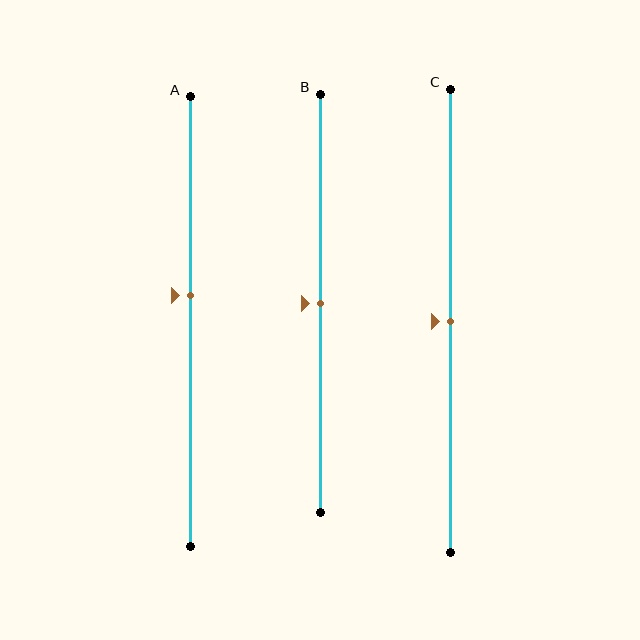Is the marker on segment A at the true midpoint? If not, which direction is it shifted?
No, the marker on segment A is shifted upward by about 6% of the segment length.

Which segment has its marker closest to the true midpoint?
Segment B has its marker closest to the true midpoint.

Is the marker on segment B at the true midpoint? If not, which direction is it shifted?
Yes, the marker on segment B is at the true midpoint.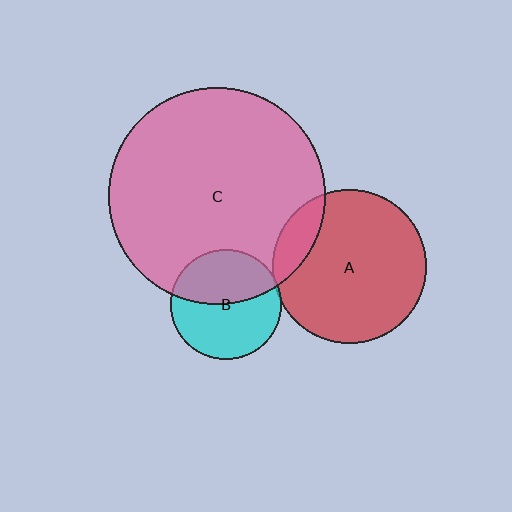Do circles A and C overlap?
Yes.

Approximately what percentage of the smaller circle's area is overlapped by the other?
Approximately 15%.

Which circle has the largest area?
Circle C (pink).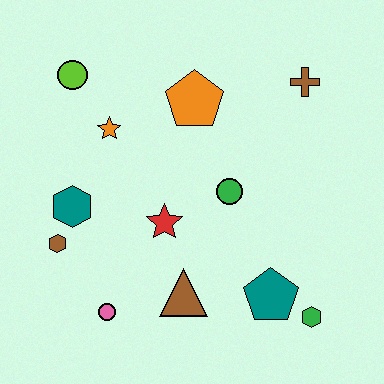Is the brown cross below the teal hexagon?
No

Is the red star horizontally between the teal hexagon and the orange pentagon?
Yes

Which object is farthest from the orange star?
The green hexagon is farthest from the orange star.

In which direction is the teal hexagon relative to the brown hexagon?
The teal hexagon is above the brown hexagon.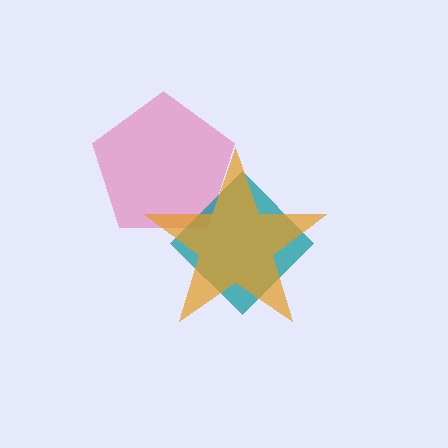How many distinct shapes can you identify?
There are 3 distinct shapes: a pink pentagon, a teal diamond, an orange star.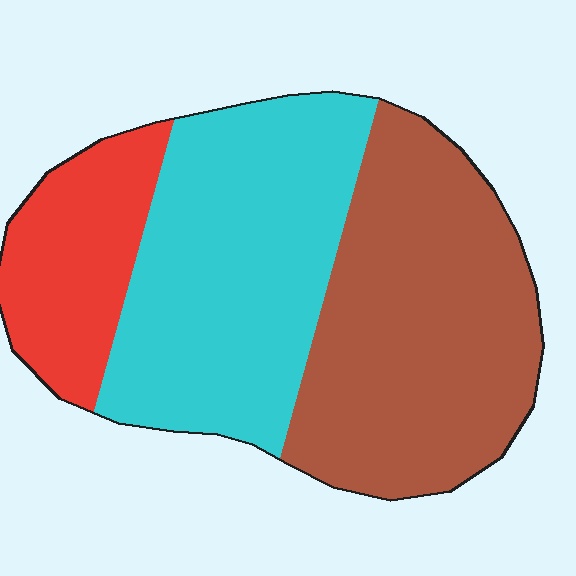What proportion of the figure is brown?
Brown covers about 40% of the figure.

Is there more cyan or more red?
Cyan.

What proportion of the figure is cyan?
Cyan takes up between a quarter and a half of the figure.